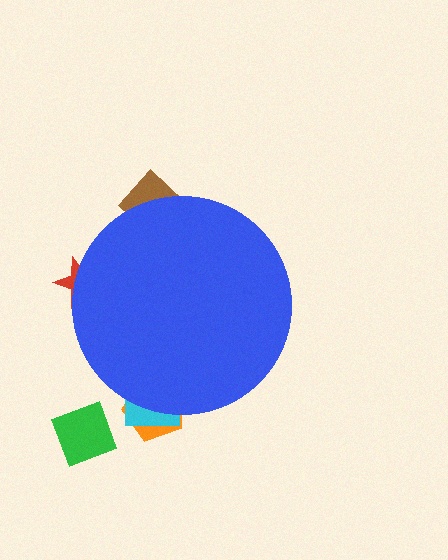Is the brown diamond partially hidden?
Yes, the brown diamond is partially hidden behind the blue circle.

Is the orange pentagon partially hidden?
Yes, the orange pentagon is partially hidden behind the blue circle.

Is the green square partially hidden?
No, the green square is fully visible.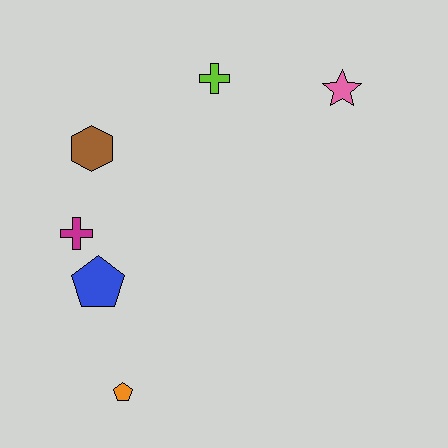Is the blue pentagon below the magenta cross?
Yes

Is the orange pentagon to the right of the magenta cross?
Yes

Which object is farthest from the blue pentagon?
The pink star is farthest from the blue pentagon.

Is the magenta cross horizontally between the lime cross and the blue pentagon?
No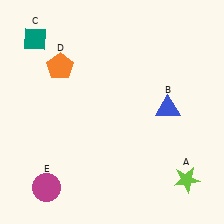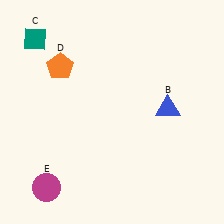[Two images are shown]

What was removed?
The lime star (A) was removed in Image 2.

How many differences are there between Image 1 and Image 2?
There is 1 difference between the two images.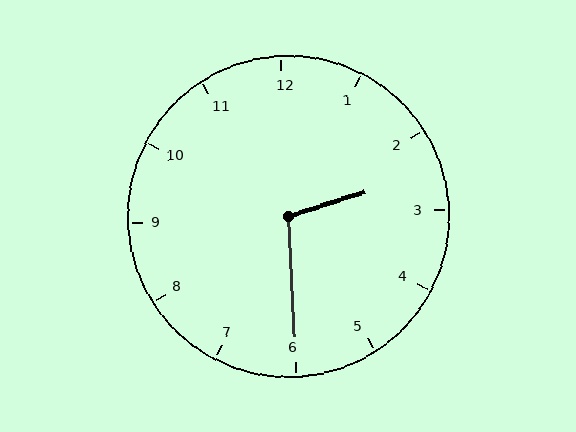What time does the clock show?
2:30.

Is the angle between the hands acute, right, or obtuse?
It is obtuse.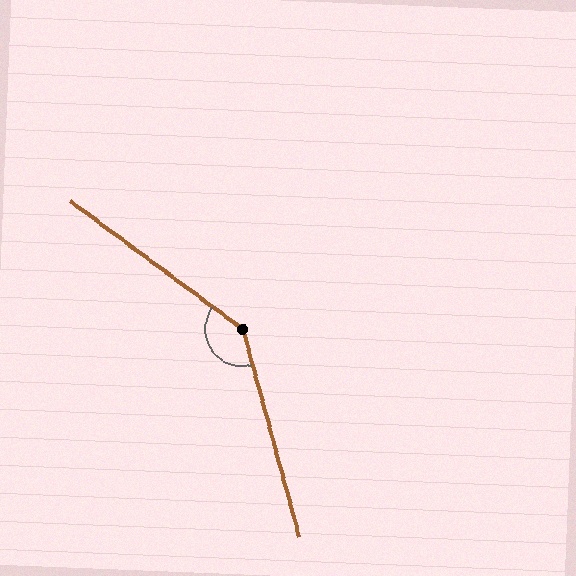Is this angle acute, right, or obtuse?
It is obtuse.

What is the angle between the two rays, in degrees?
Approximately 142 degrees.